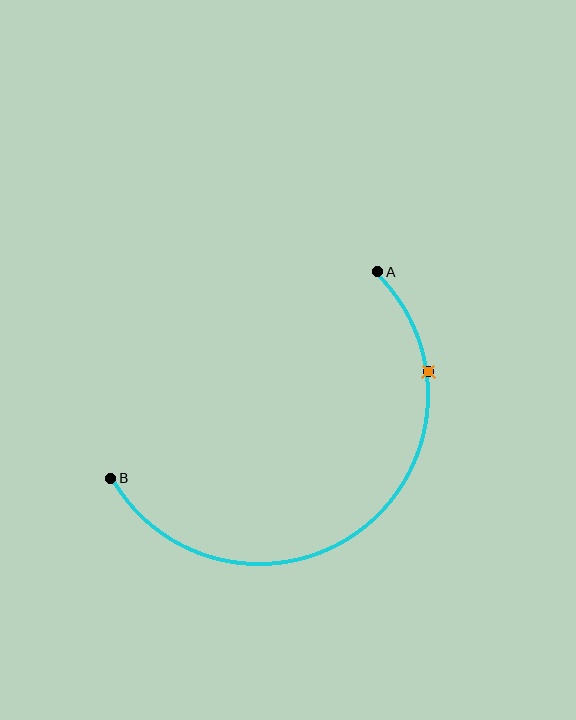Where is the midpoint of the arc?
The arc midpoint is the point on the curve farthest from the straight line joining A and B. It sits below and to the right of that line.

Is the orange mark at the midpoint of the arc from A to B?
No. The orange mark lies on the arc but is closer to endpoint A. The arc midpoint would be at the point on the curve equidistant along the arc from both A and B.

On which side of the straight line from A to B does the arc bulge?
The arc bulges below and to the right of the straight line connecting A and B.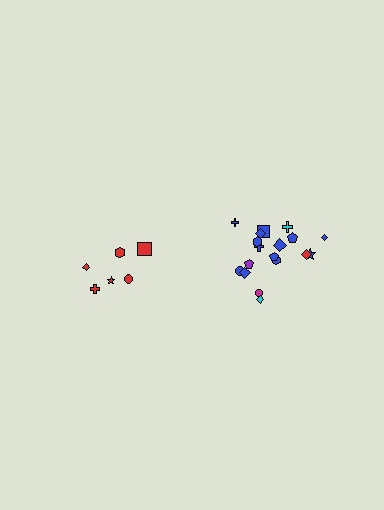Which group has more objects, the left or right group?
The right group.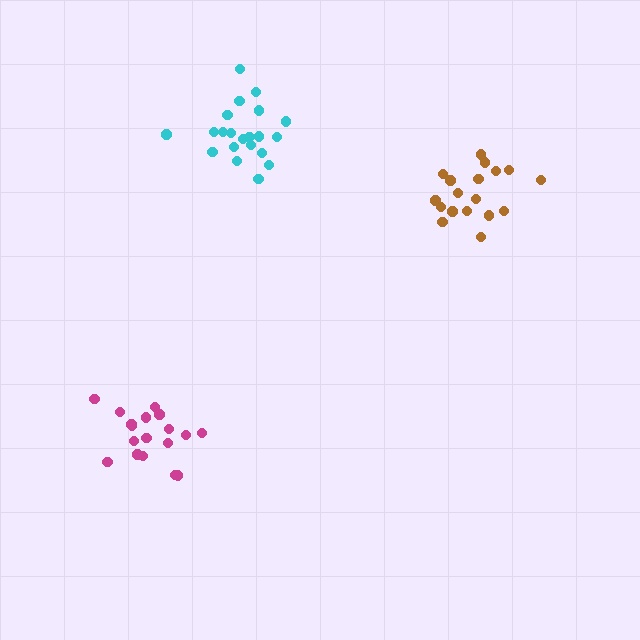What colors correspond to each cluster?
The clusters are colored: cyan, brown, magenta.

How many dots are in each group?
Group 1: 21 dots, Group 2: 18 dots, Group 3: 18 dots (57 total).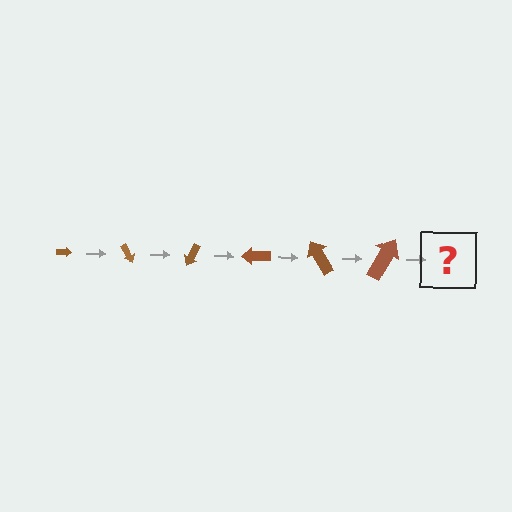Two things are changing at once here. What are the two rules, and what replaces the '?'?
The two rules are that the arrow grows larger each step and it rotates 60 degrees each step. The '?' should be an arrow, larger than the previous one and rotated 360 degrees from the start.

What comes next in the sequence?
The next element should be an arrow, larger than the previous one and rotated 360 degrees from the start.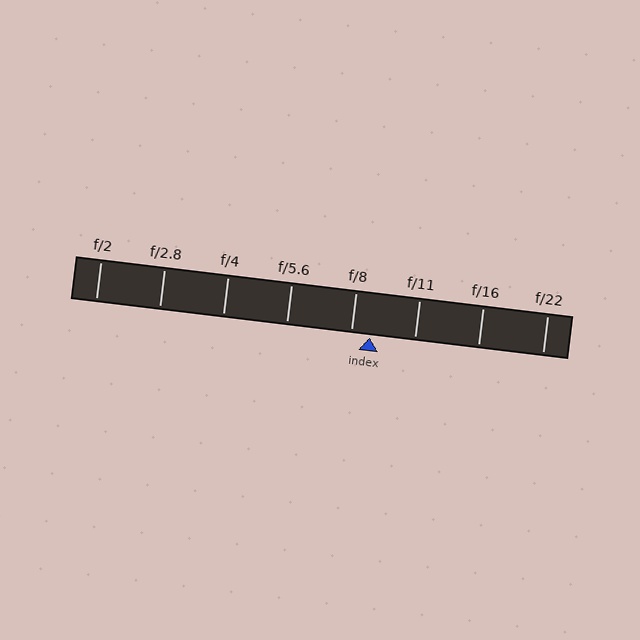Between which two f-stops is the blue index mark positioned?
The index mark is between f/8 and f/11.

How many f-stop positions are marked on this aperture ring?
There are 8 f-stop positions marked.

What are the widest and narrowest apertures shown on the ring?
The widest aperture shown is f/2 and the narrowest is f/22.